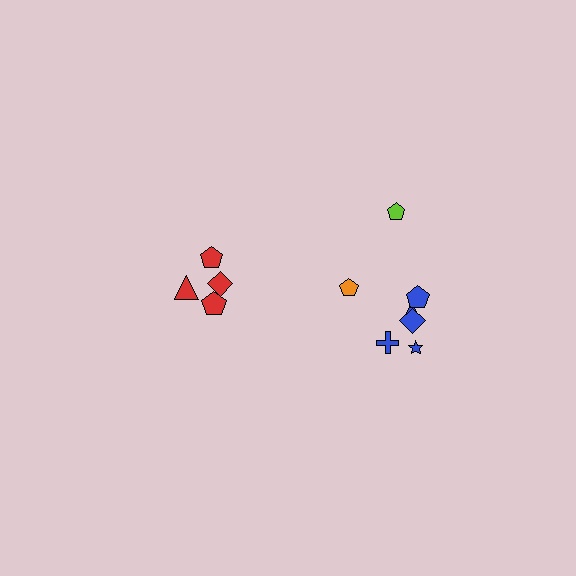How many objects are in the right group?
There are 7 objects.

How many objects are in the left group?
There are 4 objects.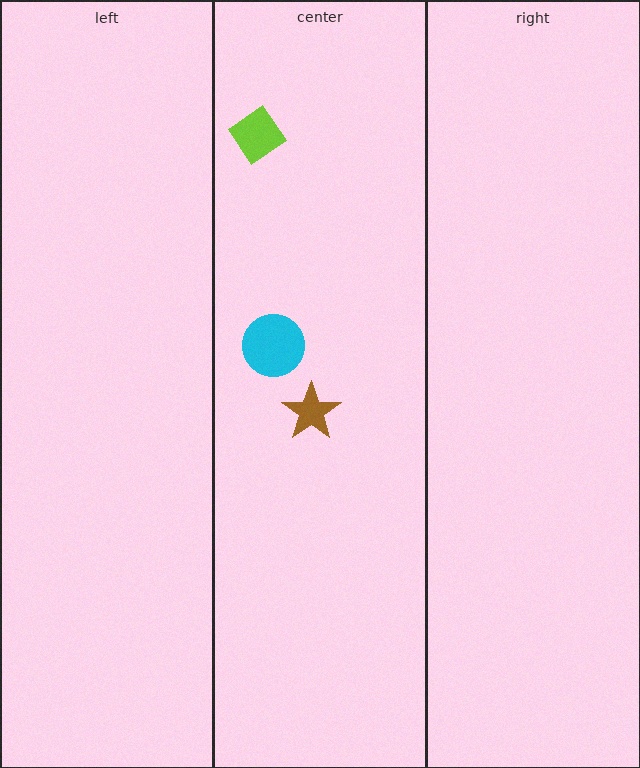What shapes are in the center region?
The lime diamond, the cyan circle, the brown star.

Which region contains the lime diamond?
The center region.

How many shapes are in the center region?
3.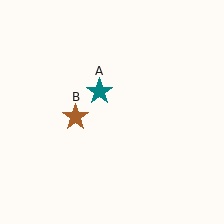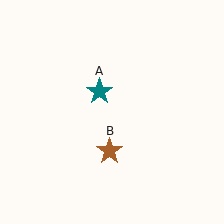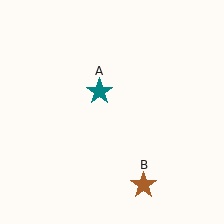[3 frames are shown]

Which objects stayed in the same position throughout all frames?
Teal star (object A) remained stationary.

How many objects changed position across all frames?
1 object changed position: brown star (object B).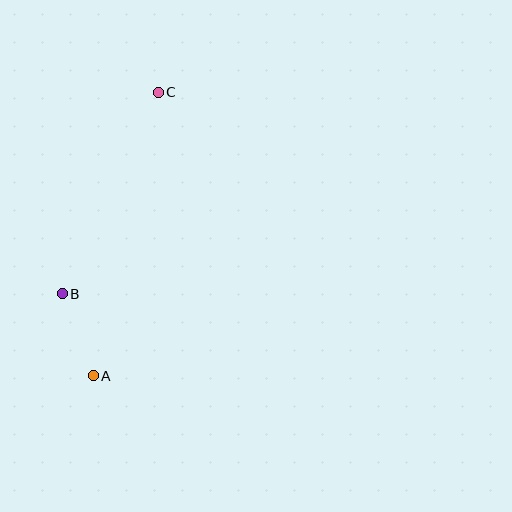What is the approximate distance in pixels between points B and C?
The distance between B and C is approximately 223 pixels.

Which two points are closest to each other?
Points A and B are closest to each other.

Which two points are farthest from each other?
Points A and C are farthest from each other.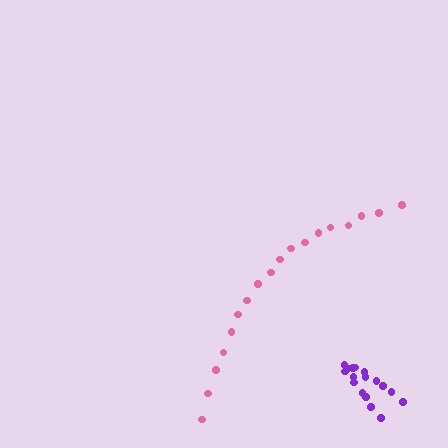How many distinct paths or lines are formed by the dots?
There are 2 distinct paths.